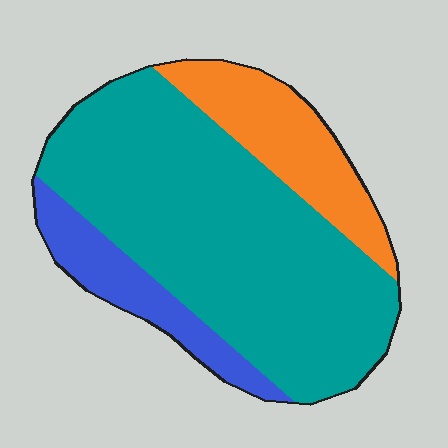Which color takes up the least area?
Blue, at roughly 15%.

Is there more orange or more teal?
Teal.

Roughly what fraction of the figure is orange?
Orange covers around 20% of the figure.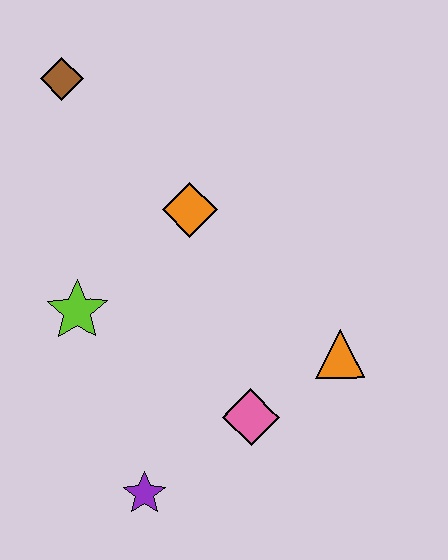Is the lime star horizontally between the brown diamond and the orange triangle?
Yes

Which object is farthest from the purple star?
The brown diamond is farthest from the purple star.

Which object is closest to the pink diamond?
The orange triangle is closest to the pink diamond.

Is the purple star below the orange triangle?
Yes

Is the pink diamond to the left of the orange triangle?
Yes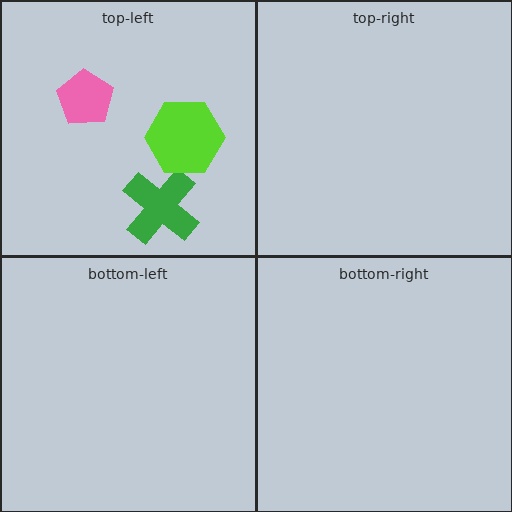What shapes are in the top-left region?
The green cross, the lime hexagon, the pink pentagon.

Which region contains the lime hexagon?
The top-left region.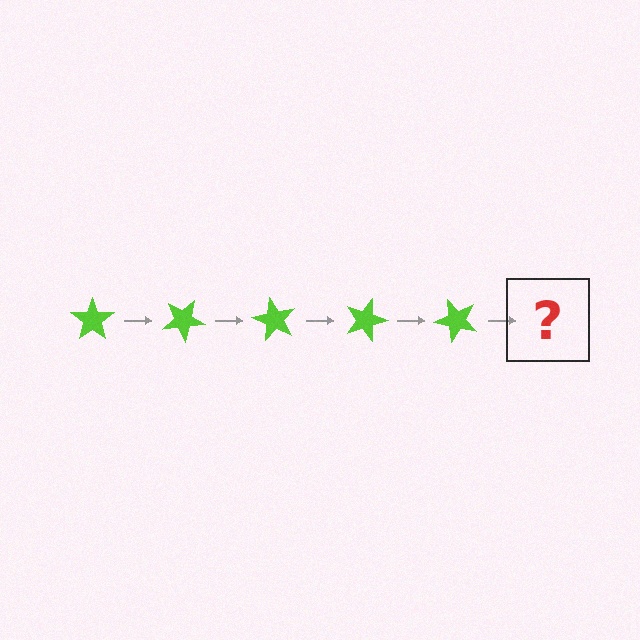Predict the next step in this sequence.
The next step is a lime star rotated 150 degrees.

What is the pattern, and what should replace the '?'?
The pattern is that the star rotates 30 degrees each step. The '?' should be a lime star rotated 150 degrees.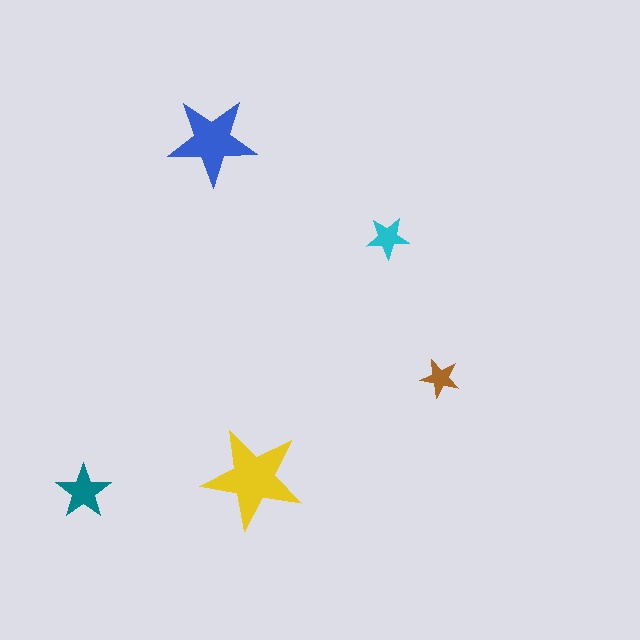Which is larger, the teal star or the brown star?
The teal one.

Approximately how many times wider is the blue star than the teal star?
About 1.5 times wider.